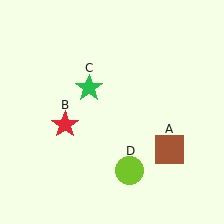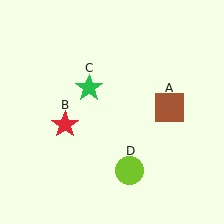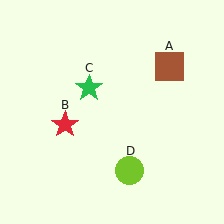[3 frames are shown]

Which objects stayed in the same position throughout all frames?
Red star (object B) and green star (object C) and lime circle (object D) remained stationary.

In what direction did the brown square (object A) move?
The brown square (object A) moved up.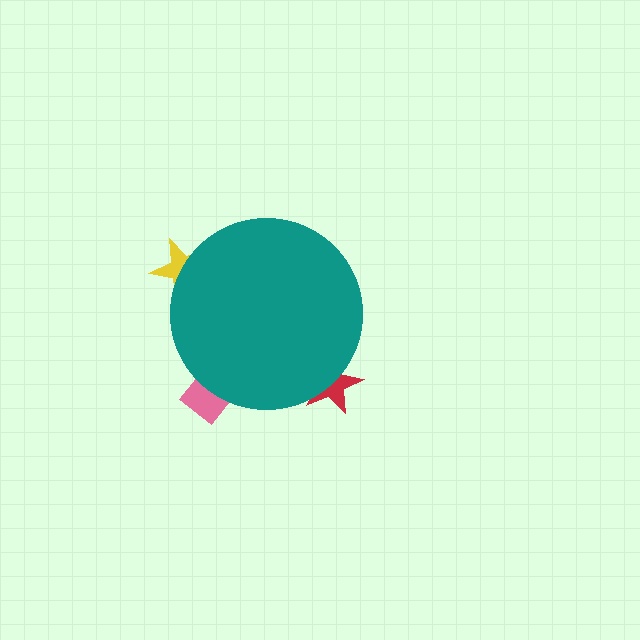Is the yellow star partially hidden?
Yes, the yellow star is partially hidden behind the teal circle.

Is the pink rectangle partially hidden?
Yes, the pink rectangle is partially hidden behind the teal circle.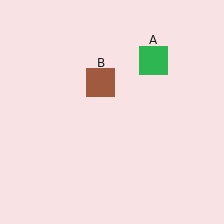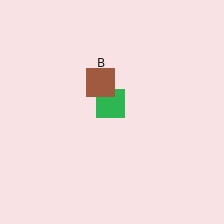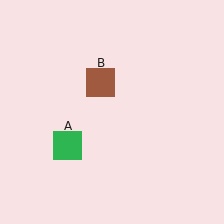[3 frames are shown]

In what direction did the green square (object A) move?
The green square (object A) moved down and to the left.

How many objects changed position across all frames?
1 object changed position: green square (object A).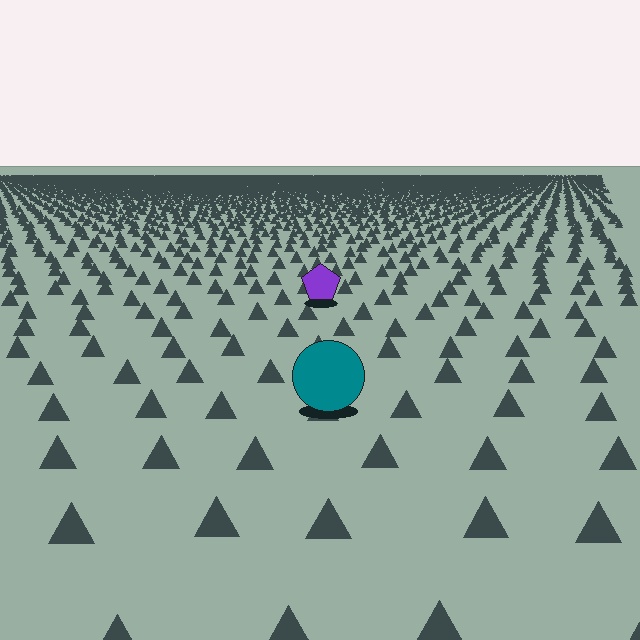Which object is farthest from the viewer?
The purple pentagon is farthest from the viewer. It appears smaller and the ground texture around it is denser.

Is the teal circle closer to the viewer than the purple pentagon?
Yes. The teal circle is closer — you can tell from the texture gradient: the ground texture is coarser near it.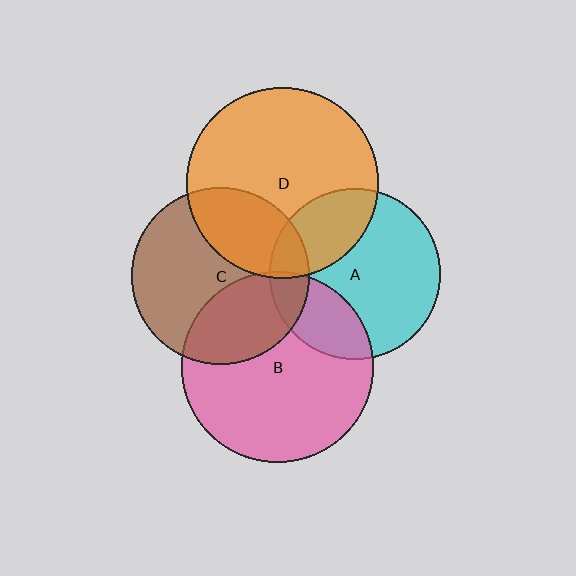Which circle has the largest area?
Circle D (orange).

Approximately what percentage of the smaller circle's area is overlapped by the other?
Approximately 25%.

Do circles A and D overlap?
Yes.